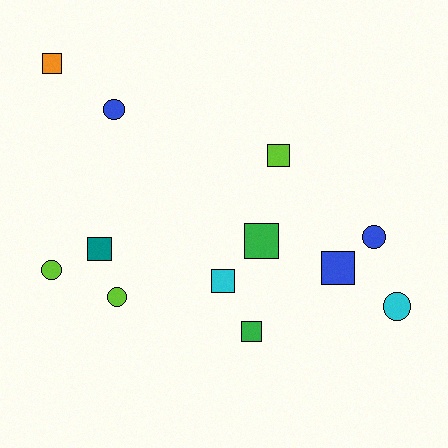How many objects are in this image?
There are 12 objects.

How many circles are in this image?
There are 5 circles.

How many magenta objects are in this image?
There are no magenta objects.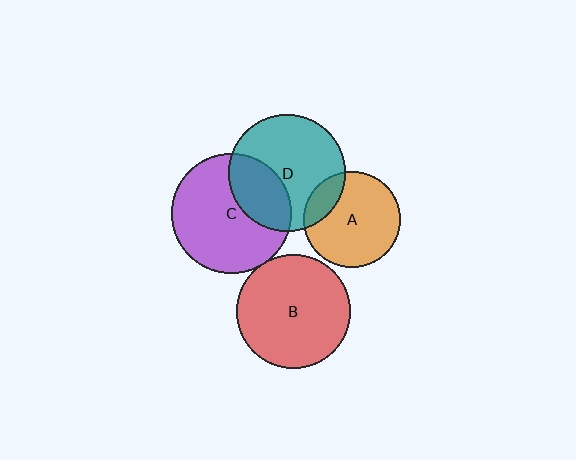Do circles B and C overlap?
Yes.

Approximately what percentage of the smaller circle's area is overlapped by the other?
Approximately 5%.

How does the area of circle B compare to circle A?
Approximately 1.4 times.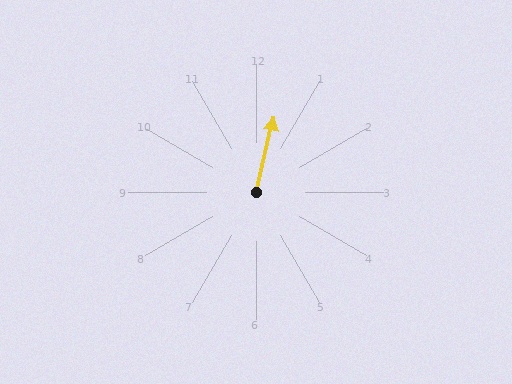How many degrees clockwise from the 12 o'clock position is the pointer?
Approximately 13 degrees.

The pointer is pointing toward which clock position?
Roughly 12 o'clock.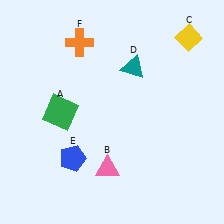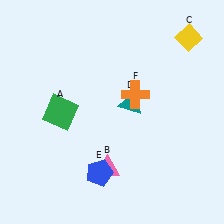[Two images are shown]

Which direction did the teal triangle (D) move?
The teal triangle (D) moved down.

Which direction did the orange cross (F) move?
The orange cross (F) moved right.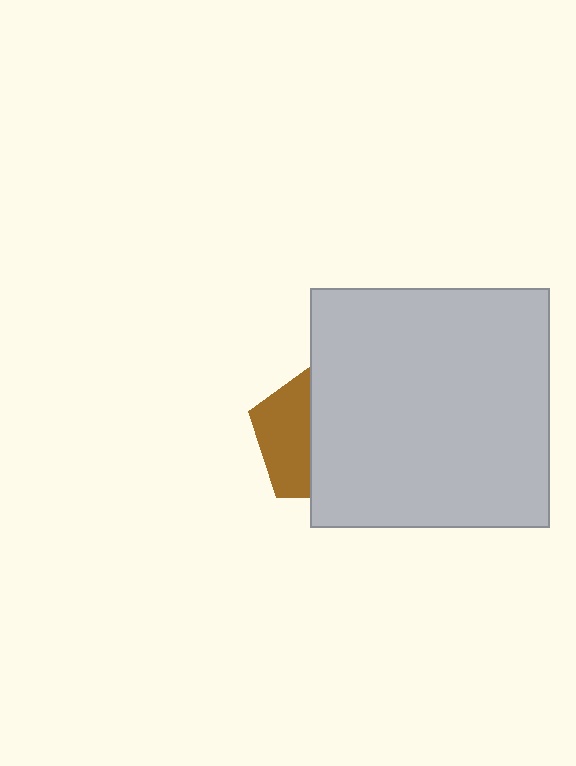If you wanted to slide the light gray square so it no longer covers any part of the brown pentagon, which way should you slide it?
Slide it right — that is the most direct way to separate the two shapes.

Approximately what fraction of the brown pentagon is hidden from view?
Roughly 61% of the brown pentagon is hidden behind the light gray square.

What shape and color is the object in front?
The object in front is a light gray square.